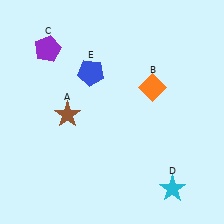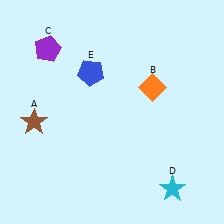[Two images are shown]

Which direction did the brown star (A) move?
The brown star (A) moved left.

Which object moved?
The brown star (A) moved left.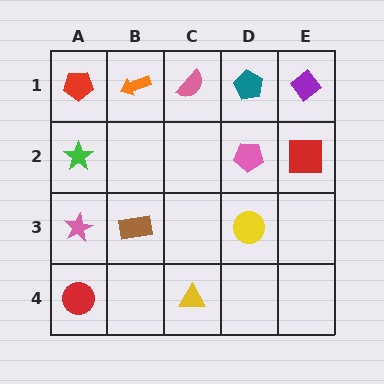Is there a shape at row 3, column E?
No, that cell is empty.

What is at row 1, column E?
A purple diamond.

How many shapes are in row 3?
3 shapes.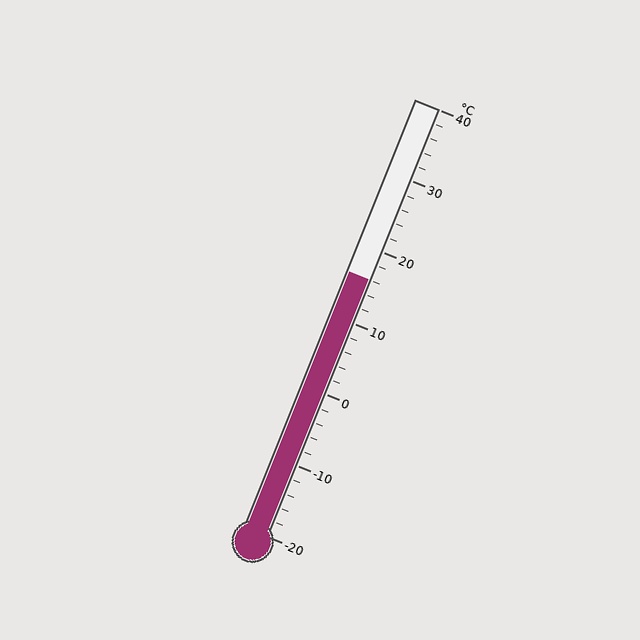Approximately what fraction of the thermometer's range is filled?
The thermometer is filled to approximately 60% of its range.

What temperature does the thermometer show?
The thermometer shows approximately 16°C.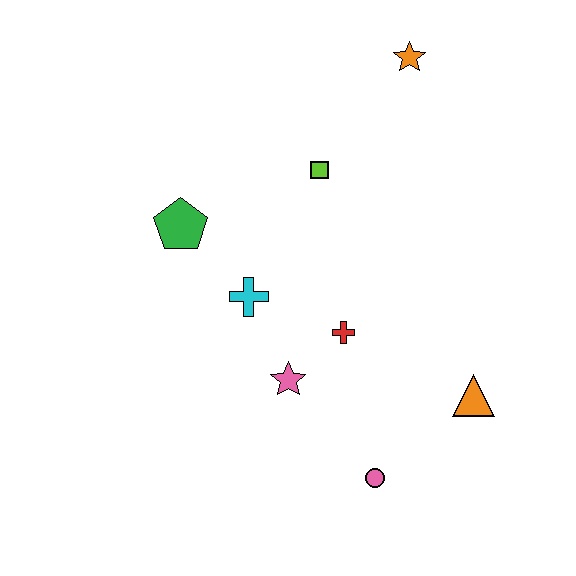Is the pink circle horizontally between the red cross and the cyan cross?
No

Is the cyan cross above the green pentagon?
No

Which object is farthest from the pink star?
The orange star is farthest from the pink star.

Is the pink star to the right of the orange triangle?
No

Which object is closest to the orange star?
The lime square is closest to the orange star.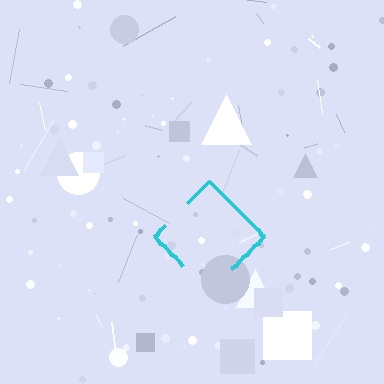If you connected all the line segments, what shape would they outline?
They would outline a diamond.